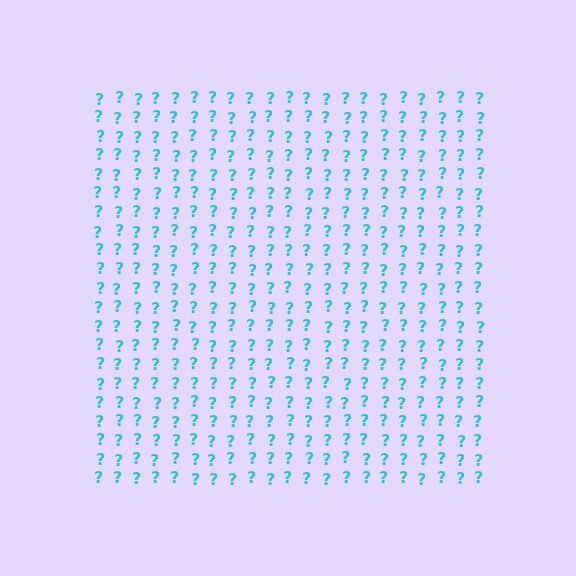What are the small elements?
The small elements are question marks.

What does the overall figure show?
The overall figure shows a square.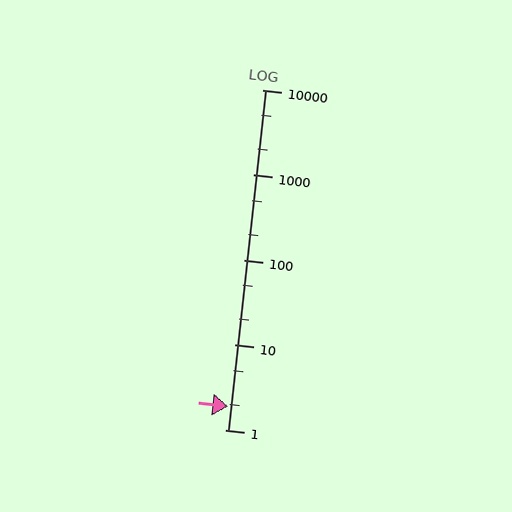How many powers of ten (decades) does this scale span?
The scale spans 4 decades, from 1 to 10000.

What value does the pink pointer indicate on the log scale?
The pointer indicates approximately 1.9.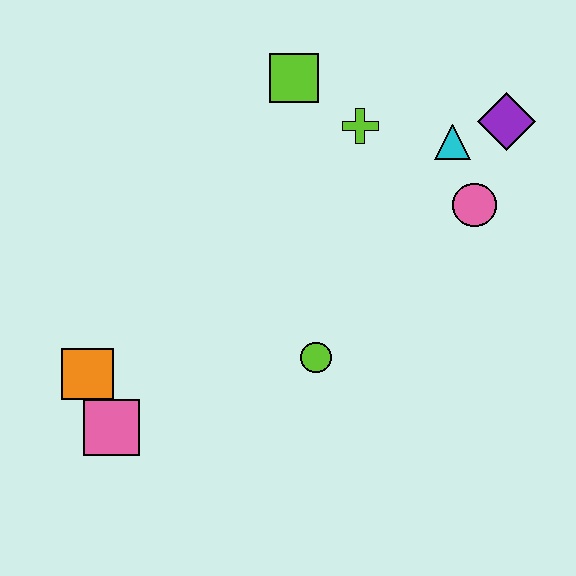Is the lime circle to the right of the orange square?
Yes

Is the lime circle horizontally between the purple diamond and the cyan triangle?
No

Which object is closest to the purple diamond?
The cyan triangle is closest to the purple diamond.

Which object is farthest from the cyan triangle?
The pink square is farthest from the cyan triangle.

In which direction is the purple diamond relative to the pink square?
The purple diamond is to the right of the pink square.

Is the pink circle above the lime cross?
No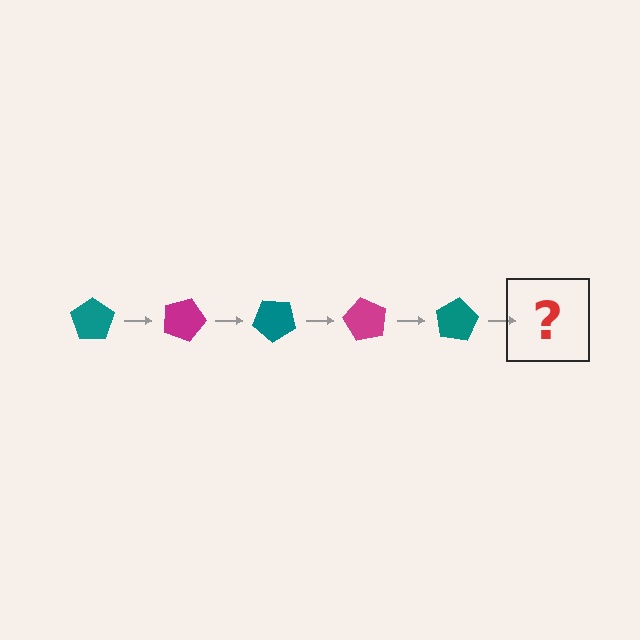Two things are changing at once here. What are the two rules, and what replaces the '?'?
The two rules are that it rotates 20 degrees each step and the color cycles through teal and magenta. The '?' should be a magenta pentagon, rotated 100 degrees from the start.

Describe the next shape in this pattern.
It should be a magenta pentagon, rotated 100 degrees from the start.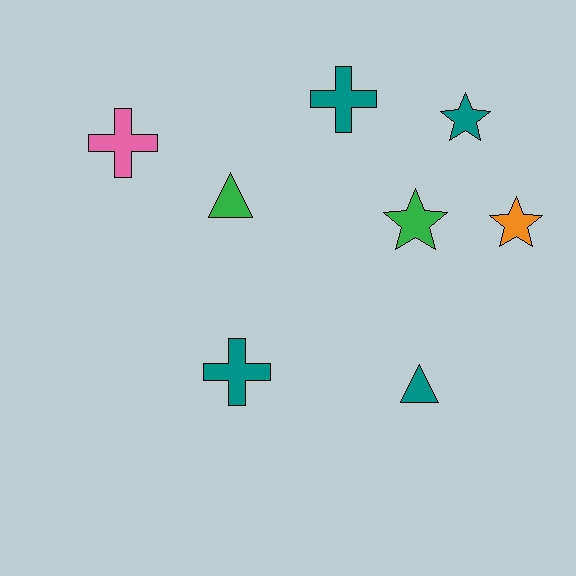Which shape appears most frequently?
Cross, with 3 objects.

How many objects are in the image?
There are 8 objects.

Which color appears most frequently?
Teal, with 4 objects.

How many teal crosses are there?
There are 2 teal crosses.